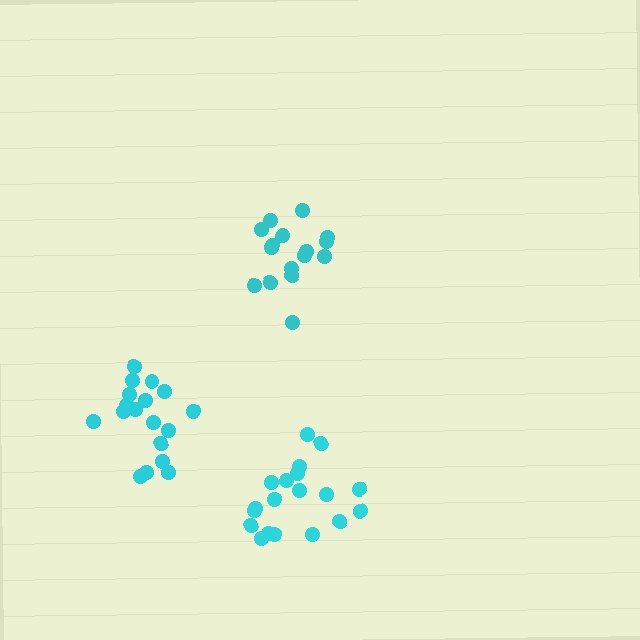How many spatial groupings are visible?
There are 3 spatial groupings.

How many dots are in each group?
Group 1: 16 dots, Group 2: 19 dots, Group 3: 18 dots (53 total).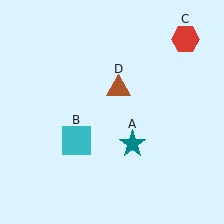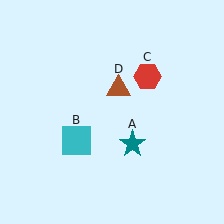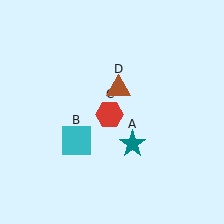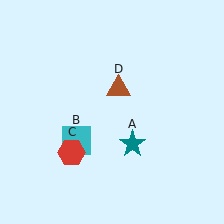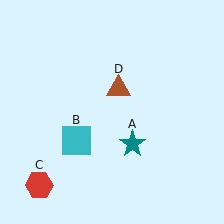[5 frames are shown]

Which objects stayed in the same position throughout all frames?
Teal star (object A) and cyan square (object B) and brown triangle (object D) remained stationary.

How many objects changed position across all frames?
1 object changed position: red hexagon (object C).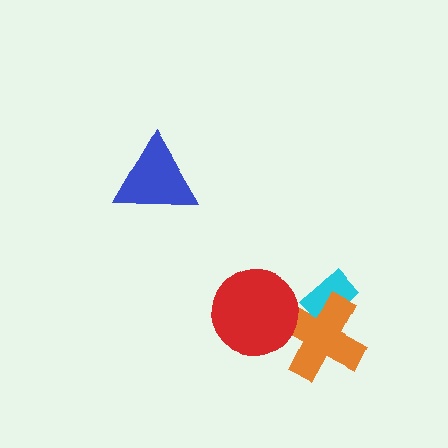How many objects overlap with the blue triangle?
0 objects overlap with the blue triangle.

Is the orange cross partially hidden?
Yes, it is partially covered by another shape.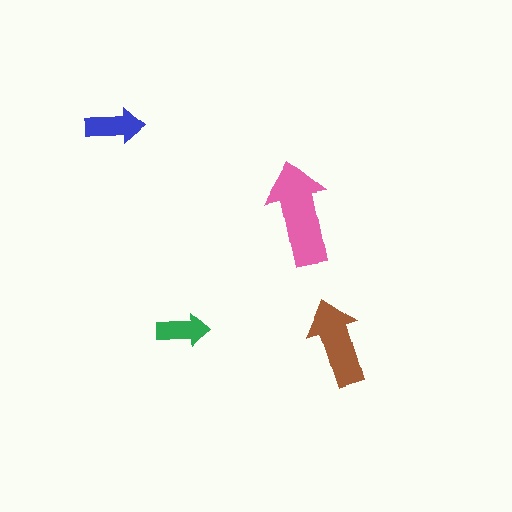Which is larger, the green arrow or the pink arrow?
The pink one.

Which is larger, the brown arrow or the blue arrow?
The brown one.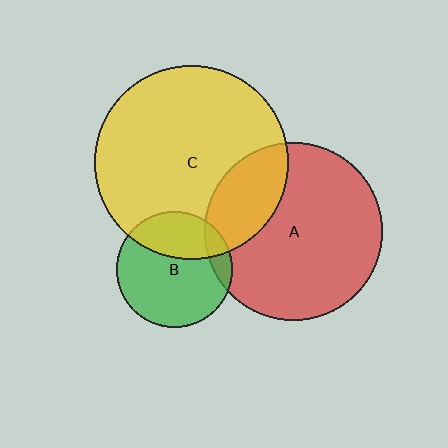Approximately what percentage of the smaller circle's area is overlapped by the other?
Approximately 30%.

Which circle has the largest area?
Circle C (yellow).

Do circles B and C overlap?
Yes.